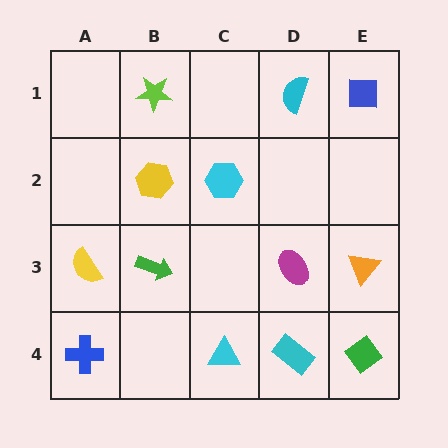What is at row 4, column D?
A cyan rectangle.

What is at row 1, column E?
A blue square.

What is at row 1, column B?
A lime star.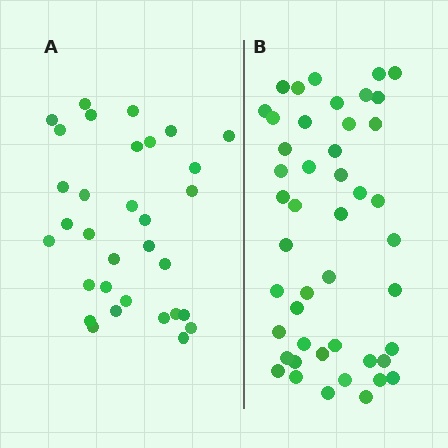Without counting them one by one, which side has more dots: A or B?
Region B (the right region) has more dots.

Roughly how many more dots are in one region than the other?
Region B has approximately 15 more dots than region A.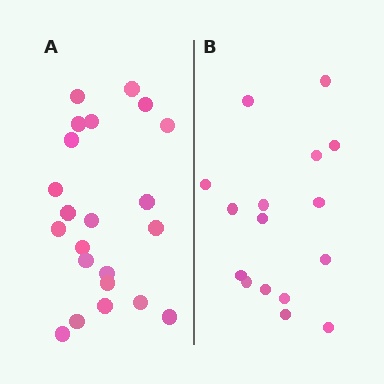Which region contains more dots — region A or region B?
Region A (the left region) has more dots.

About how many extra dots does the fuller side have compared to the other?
Region A has about 6 more dots than region B.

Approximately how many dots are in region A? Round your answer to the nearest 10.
About 20 dots. (The exact count is 22, which rounds to 20.)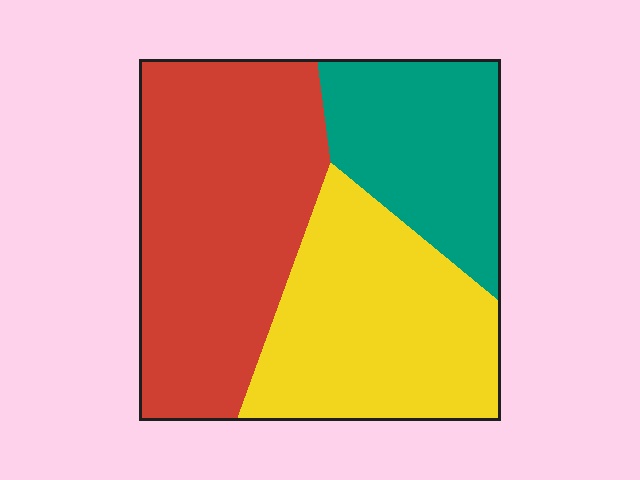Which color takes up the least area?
Teal, at roughly 25%.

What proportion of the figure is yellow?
Yellow covers around 35% of the figure.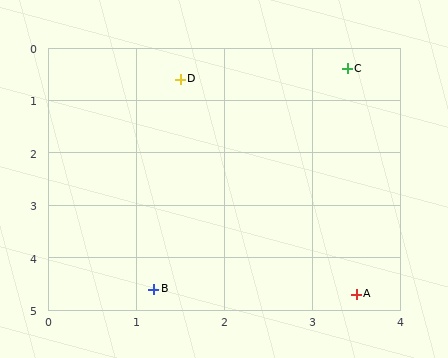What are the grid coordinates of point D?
Point D is at approximately (1.5, 0.6).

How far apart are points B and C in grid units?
Points B and C are about 4.7 grid units apart.